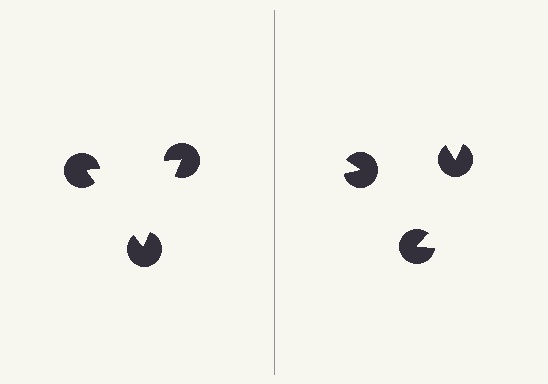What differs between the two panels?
The pac-man discs are positioned identically on both sides; only the wedge orientations differ. On the left they align to a triangle; on the right they are misaligned.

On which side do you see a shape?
An illusory triangle appears on the left side. On the right side the wedge cuts are rotated, so no coherent shape forms.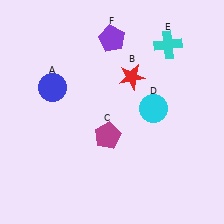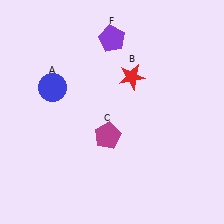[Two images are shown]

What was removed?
The cyan circle (D), the cyan cross (E) were removed in Image 2.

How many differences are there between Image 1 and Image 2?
There are 2 differences between the two images.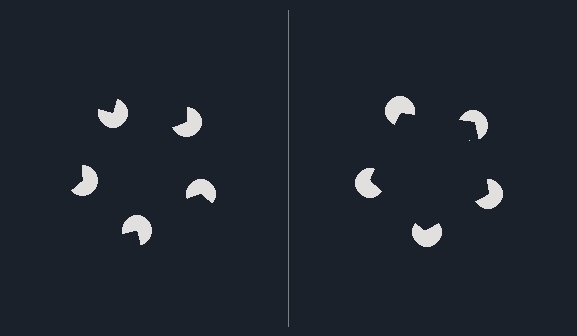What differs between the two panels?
The pac-man discs are positioned identically on both sides; only the wedge orientations differ. On the right they align to a pentagon; on the left they are misaligned.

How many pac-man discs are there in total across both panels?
10 — 5 on each side.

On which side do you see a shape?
An illusory pentagon appears on the right side. On the left side the wedge cuts are rotated, so no coherent shape forms.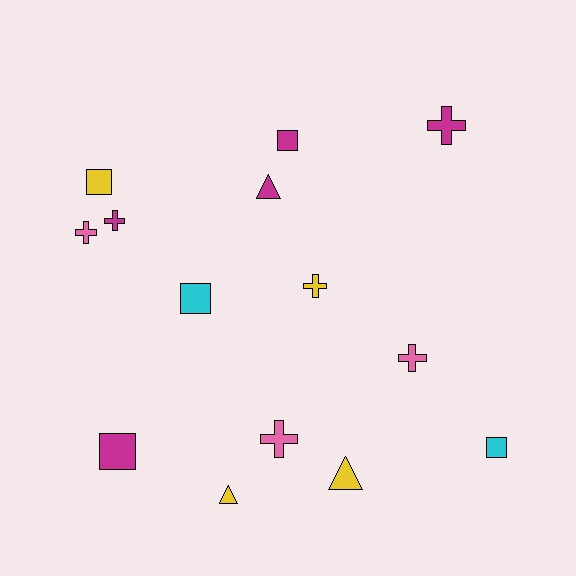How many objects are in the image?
There are 14 objects.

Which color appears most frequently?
Magenta, with 5 objects.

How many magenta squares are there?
There are 2 magenta squares.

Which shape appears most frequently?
Cross, with 6 objects.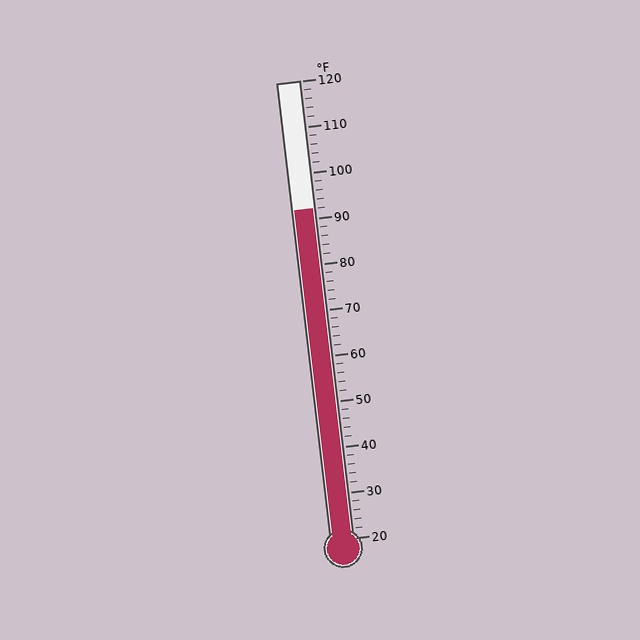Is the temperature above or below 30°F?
The temperature is above 30°F.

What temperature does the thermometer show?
The thermometer shows approximately 92°F.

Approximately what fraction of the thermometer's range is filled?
The thermometer is filled to approximately 70% of its range.